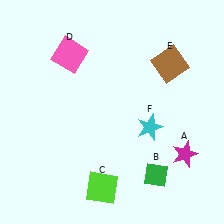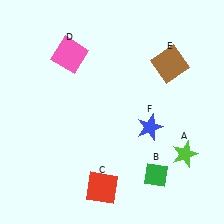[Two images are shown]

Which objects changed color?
A changed from magenta to lime. C changed from lime to red. F changed from cyan to blue.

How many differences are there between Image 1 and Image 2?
There are 3 differences between the two images.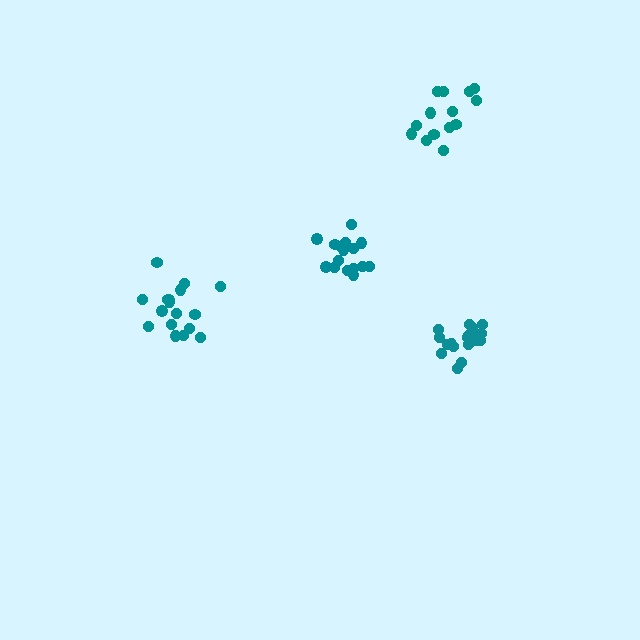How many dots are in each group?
Group 1: 17 dots, Group 2: 17 dots, Group 3: 20 dots, Group 4: 14 dots (68 total).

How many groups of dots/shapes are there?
There are 4 groups.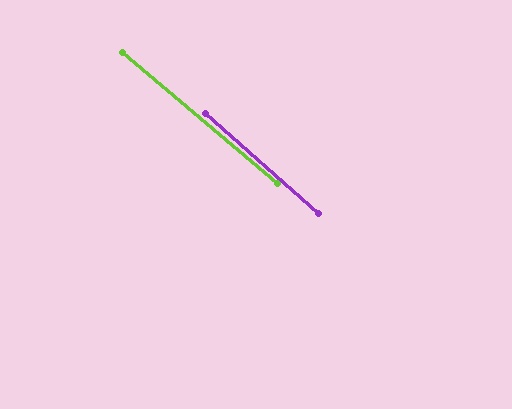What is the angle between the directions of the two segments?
Approximately 1 degree.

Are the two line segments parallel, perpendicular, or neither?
Parallel — their directions differ by only 1.2°.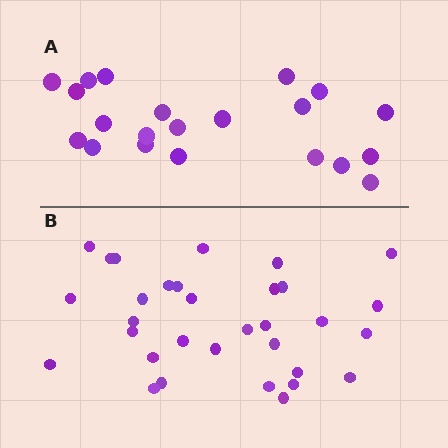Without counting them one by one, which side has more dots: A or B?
Region B (the bottom region) has more dots.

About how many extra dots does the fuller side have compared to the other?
Region B has roughly 12 or so more dots than region A.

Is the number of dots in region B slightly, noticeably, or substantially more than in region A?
Region B has substantially more. The ratio is roughly 1.5 to 1.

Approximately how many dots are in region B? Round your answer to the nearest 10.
About 30 dots. (The exact count is 32, which rounds to 30.)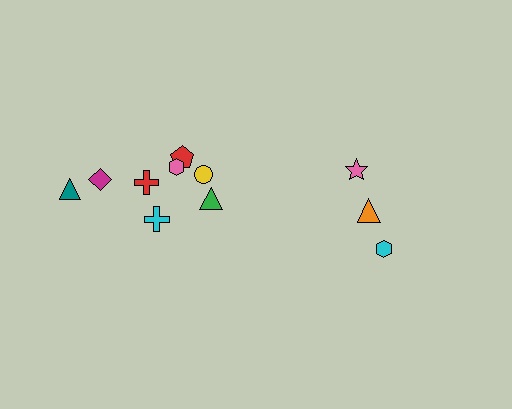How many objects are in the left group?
There are 8 objects.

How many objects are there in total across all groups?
There are 11 objects.